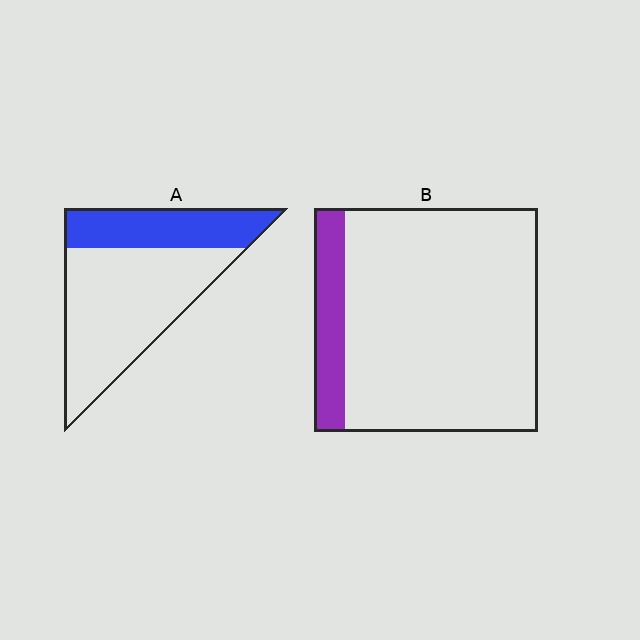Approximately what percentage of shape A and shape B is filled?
A is approximately 30% and B is approximately 15%.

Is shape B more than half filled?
No.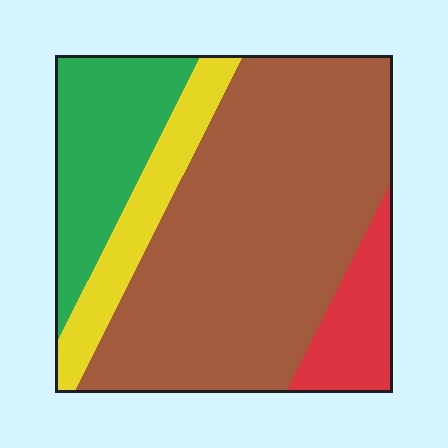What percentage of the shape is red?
Red takes up less than a quarter of the shape.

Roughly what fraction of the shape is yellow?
Yellow takes up less than a sixth of the shape.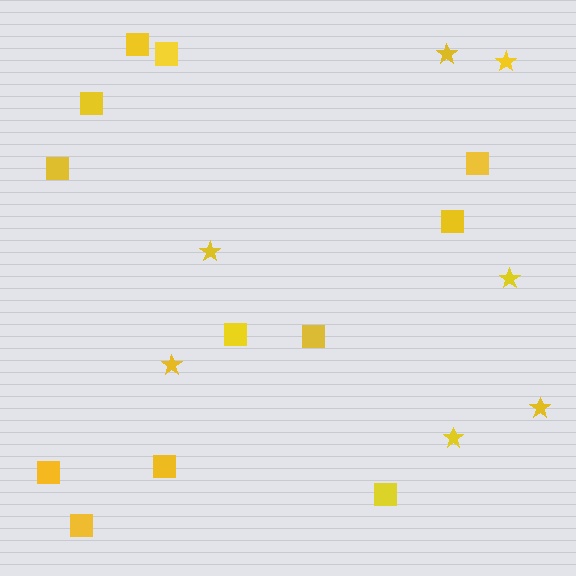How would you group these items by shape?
There are 2 groups: one group of stars (7) and one group of squares (12).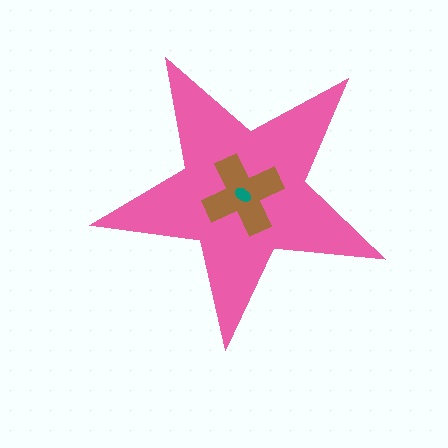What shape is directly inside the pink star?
The brown cross.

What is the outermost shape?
The pink star.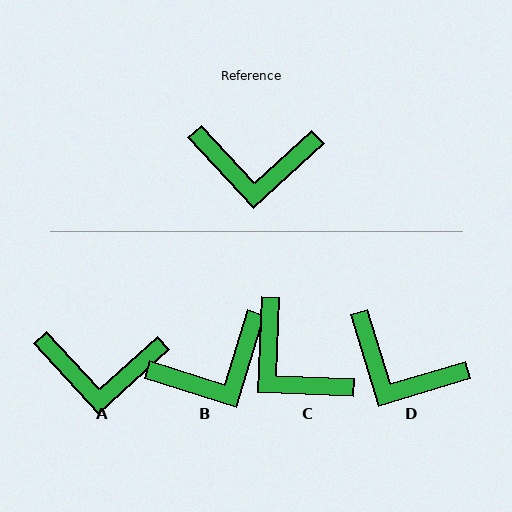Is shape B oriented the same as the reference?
No, it is off by about 30 degrees.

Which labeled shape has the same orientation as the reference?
A.